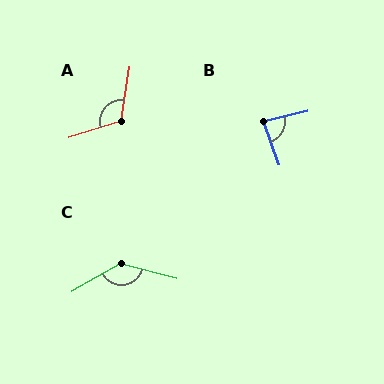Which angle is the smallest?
B, at approximately 83 degrees.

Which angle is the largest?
C, at approximately 136 degrees.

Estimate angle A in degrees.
Approximately 117 degrees.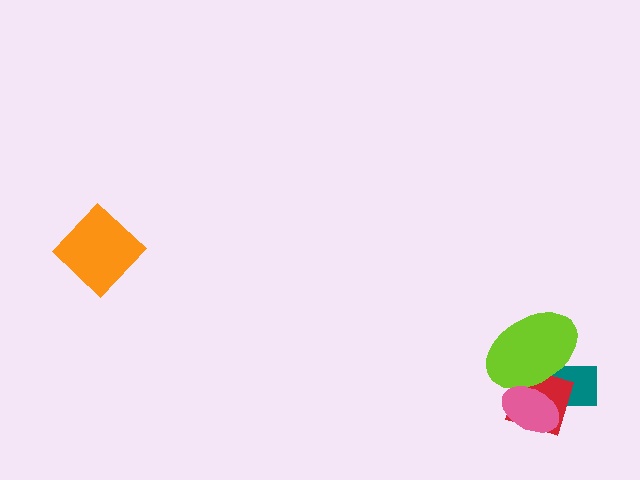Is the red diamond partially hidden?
Yes, it is partially covered by another shape.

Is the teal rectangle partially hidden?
Yes, it is partially covered by another shape.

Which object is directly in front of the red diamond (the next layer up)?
The lime ellipse is directly in front of the red diamond.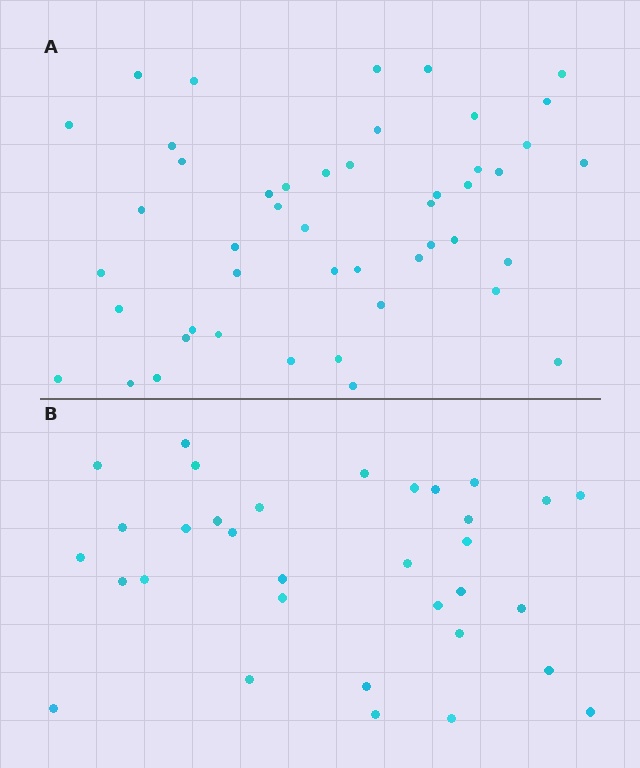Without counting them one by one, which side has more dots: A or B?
Region A (the top region) has more dots.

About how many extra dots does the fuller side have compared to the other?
Region A has approximately 15 more dots than region B.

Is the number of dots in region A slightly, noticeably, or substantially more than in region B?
Region A has noticeably more, but not dramatically so. The ratio is roughly 1.4 to 1.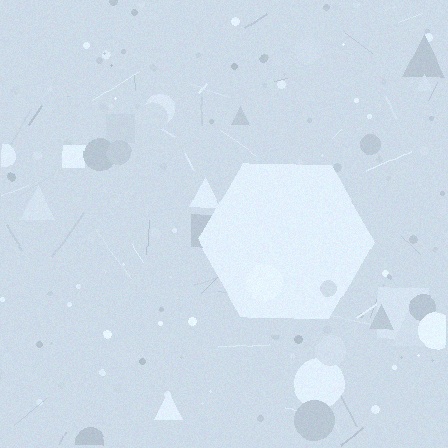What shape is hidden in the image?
A hexagon is hidden in the image.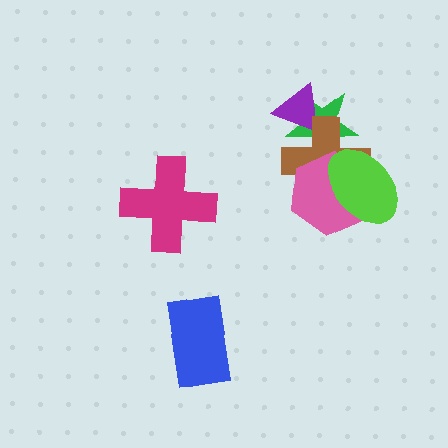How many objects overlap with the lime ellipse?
2 objects overlap with the lime ellipse.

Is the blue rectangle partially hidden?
No, no other shape covers it.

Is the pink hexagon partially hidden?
Yes, it is partially covered by another shape.